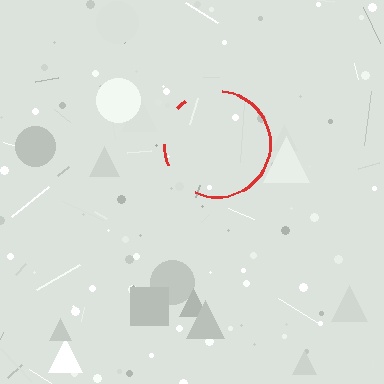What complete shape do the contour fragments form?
The contour fragments form a circle.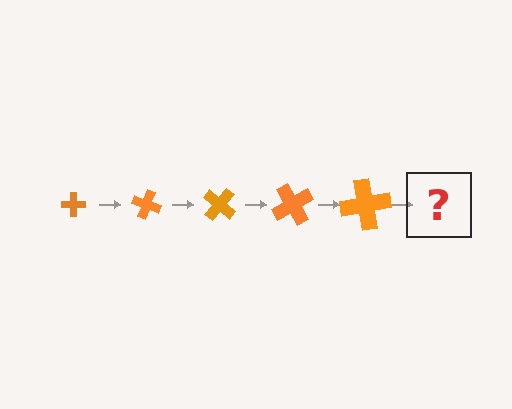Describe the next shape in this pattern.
It should be a cross, larger than the previous one and rotated 100 degrees from the start.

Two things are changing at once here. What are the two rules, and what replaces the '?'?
The two rules are that the cross grows larger each step and it rotates 20 degrees each step. The '?' should be a cross, larger than the previous one and rotated 100 degrees from the start.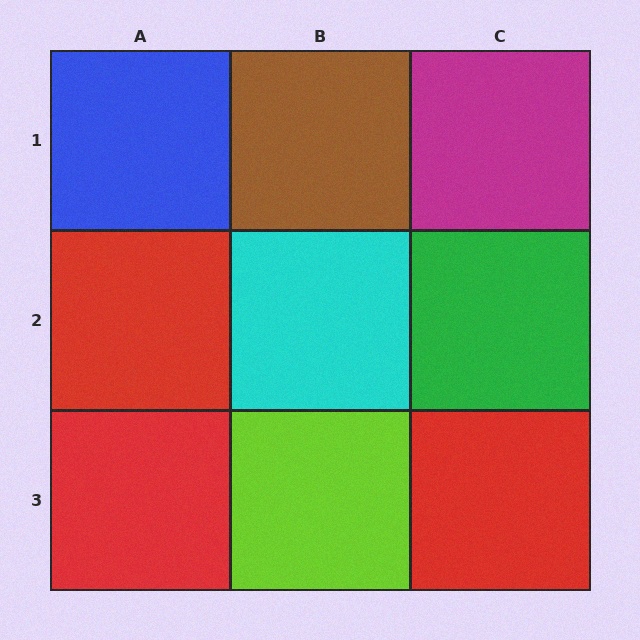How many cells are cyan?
1 cell is cyan.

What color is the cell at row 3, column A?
Red.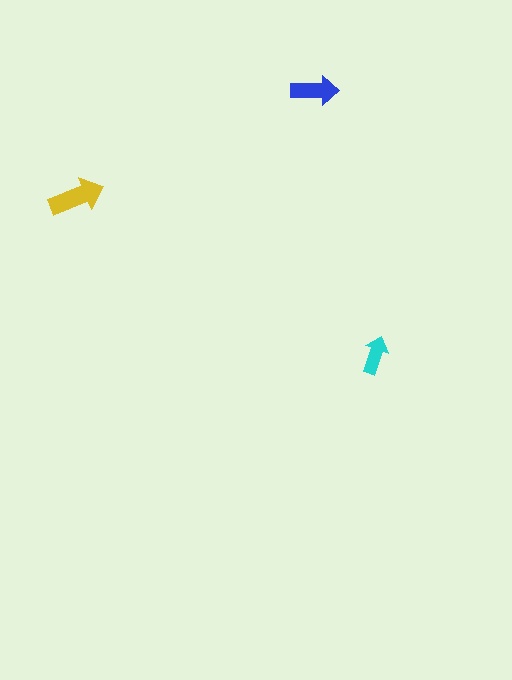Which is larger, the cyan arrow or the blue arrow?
The blue one.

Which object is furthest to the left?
The yellow arrow is leftmost.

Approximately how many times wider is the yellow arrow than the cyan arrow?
About 1.5 times wider.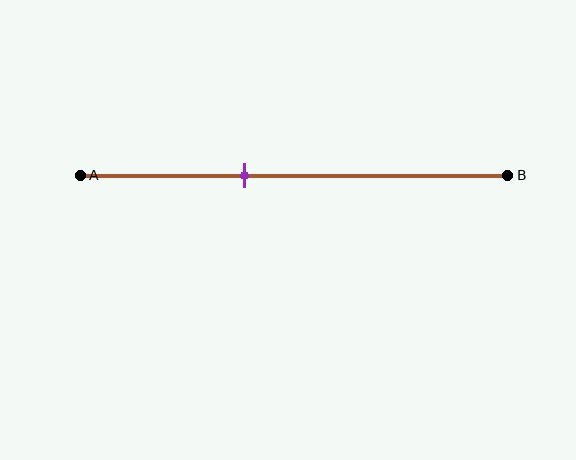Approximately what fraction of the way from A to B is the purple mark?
The purple mark is approximately 40% of the way from A to B.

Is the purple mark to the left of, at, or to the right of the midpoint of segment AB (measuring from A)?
The purple mark is to the left of the midpoint of segment AB.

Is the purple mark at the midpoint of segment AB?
No, the mark is at about 40% from A, not at the 50% midpoint.